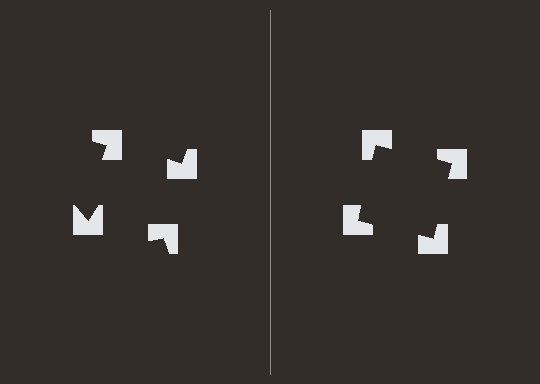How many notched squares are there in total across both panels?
8 — 4 on each side.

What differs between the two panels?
The notched squares are positioned identically on both sides; only the wedge orientations differ. On the right they align to a square; on the left they are misaligned.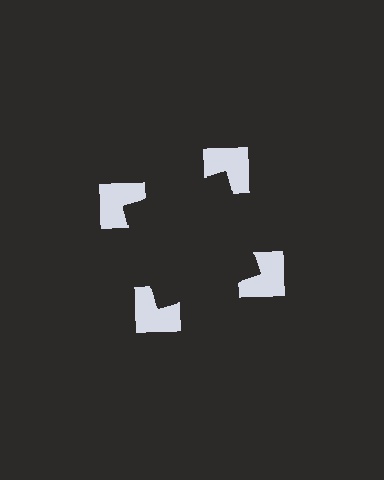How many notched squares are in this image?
There are 4 — one at each vertex of the illusory square.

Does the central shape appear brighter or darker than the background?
It typically appears slightly darker than the background, even though no actual brightness change is drawn.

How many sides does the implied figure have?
4 sides.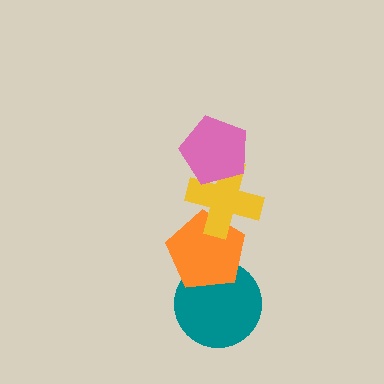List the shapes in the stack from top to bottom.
From top to bottom: the pink pentagon, the yellow cross, the orange pentagon, the teal circle.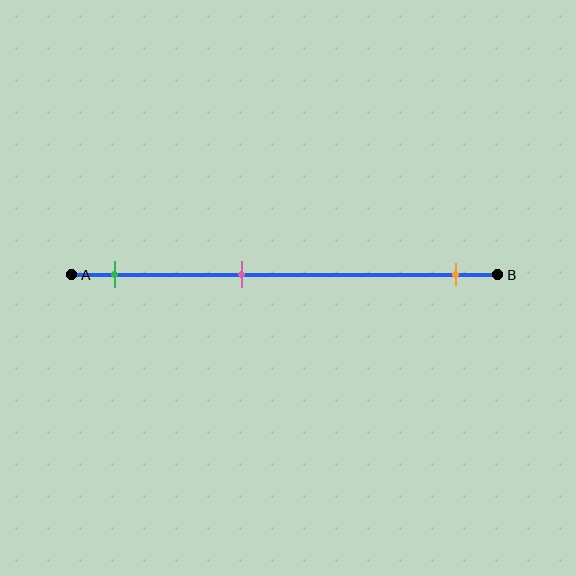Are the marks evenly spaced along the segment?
No, the marks are not evenly spaced.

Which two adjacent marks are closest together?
The green and pink marks are the closest adjacent pair.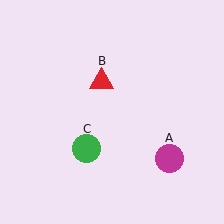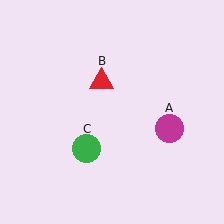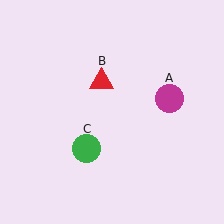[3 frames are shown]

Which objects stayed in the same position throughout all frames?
Red triangle (object B) and green circle (object C) remained stationary.